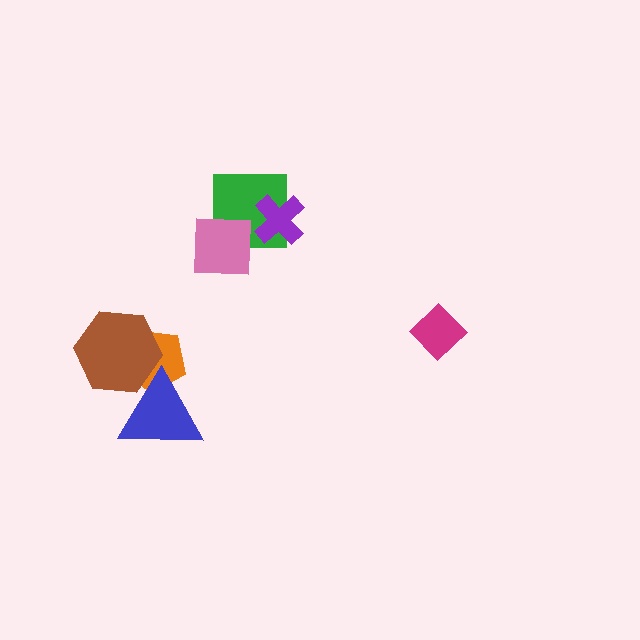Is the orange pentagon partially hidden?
Yes, it is partially covered by another shape.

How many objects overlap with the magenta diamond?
0 objects overlap with the magenta diamond.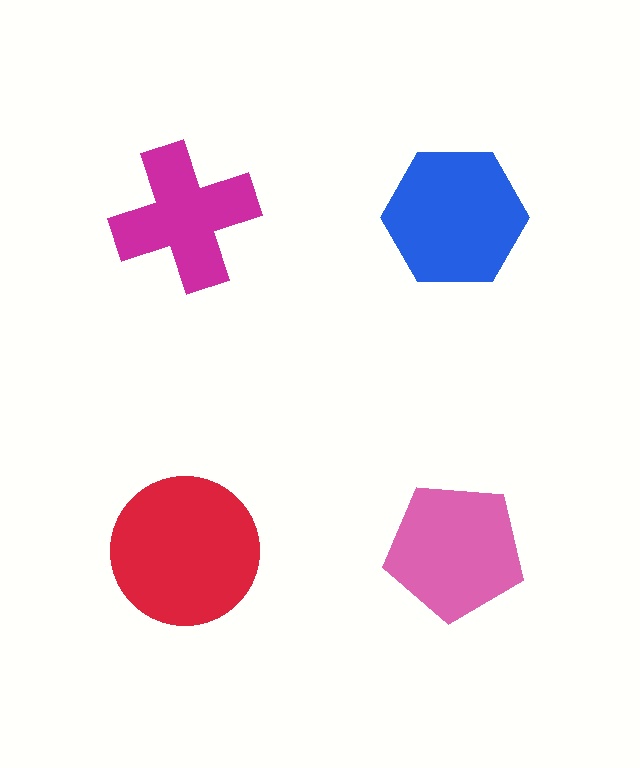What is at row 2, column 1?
A red circle.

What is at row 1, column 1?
A magenta cross.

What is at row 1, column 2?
A blue hexagon.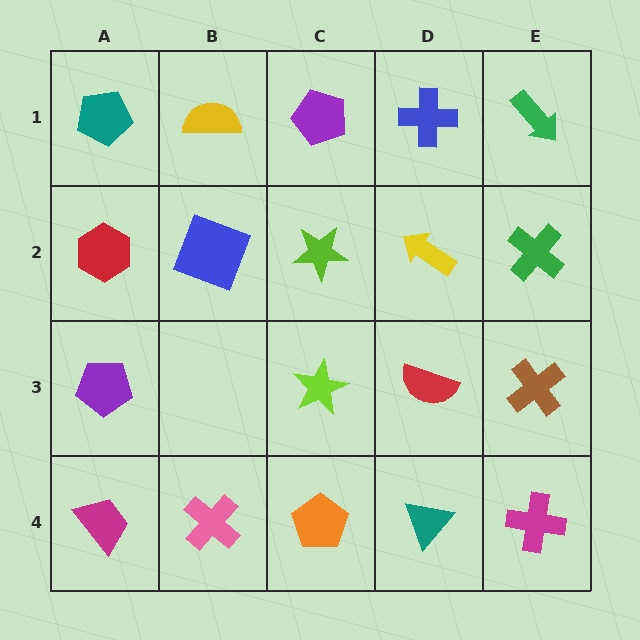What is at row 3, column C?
A lime star.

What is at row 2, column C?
A lime star.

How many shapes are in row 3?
4 shapes.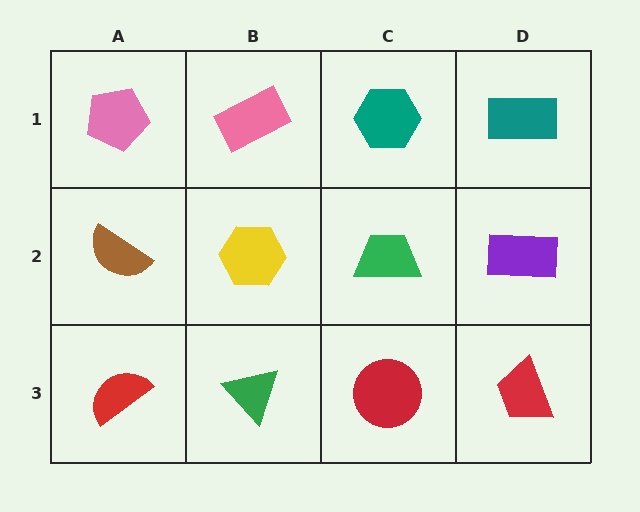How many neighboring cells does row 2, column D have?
3.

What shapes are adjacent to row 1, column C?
A green trapezoid (row 2, column C), a pink rectangle (row 1, column B), a teal rectangle (row 1, column D).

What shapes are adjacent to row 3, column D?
A purple rectangle (row 2, column D), a red circle (row 3, column C).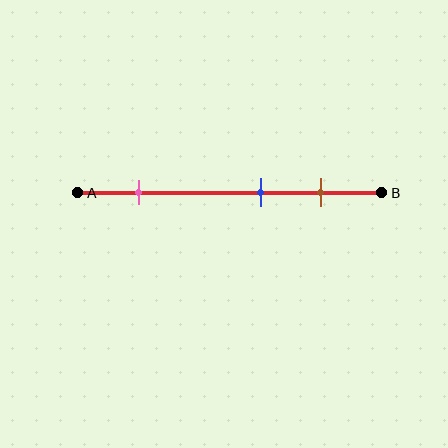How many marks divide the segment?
There are 3 marks dividing the segment.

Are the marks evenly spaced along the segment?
No, the marks are not evenly spaced.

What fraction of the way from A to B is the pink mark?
The pink mark is approximately 20% (0.2) of the way from A to B.